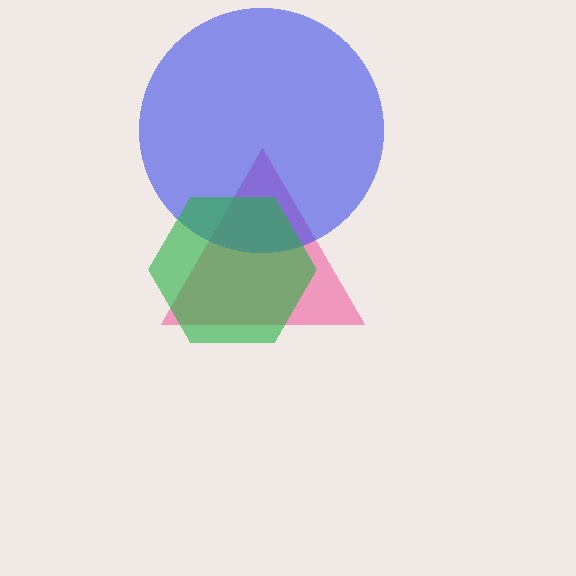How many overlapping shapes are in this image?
There are 3 overlapping shapes in the image.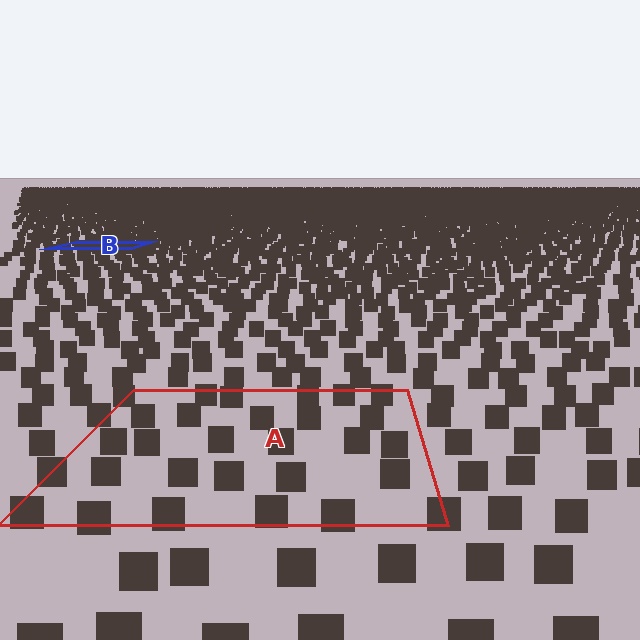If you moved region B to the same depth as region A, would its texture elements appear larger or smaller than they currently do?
They would appear larger. At a closer depth, the same texture elements are projected at a bigger on-screen size.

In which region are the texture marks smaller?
The texture marks are smaller in region B, because it is farther away.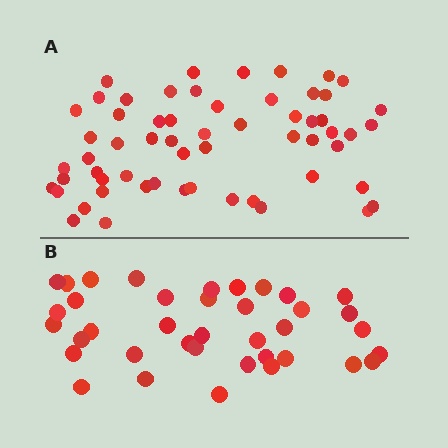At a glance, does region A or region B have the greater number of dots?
Region A (the top region) has more dots.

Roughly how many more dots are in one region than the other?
Region A has approximately 20 more dots than region B.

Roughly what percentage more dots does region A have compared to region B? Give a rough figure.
About 55% more.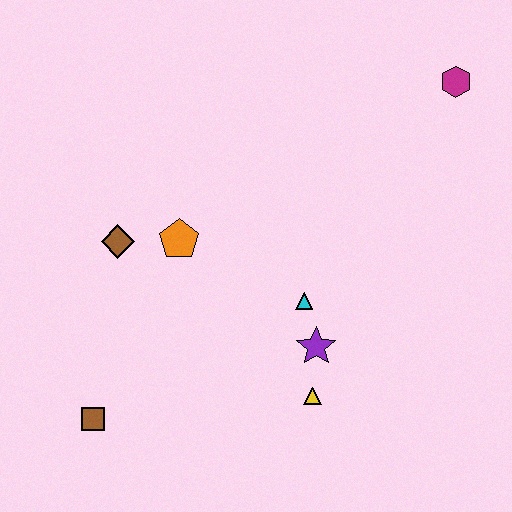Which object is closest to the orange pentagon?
The brown diamond is closest to the orange pentagon.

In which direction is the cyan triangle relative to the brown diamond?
The cyan triangle is to the right of the brown diamond.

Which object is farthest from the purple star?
The magenta hexagon is farthest from the purple star.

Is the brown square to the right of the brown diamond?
No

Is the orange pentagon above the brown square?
Yes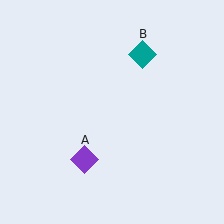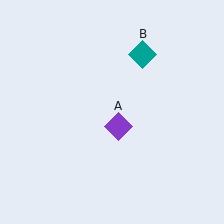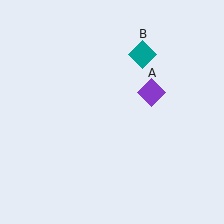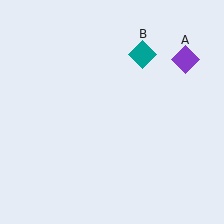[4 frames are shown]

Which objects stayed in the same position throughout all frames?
Teal diamond (object B) remained stationary.